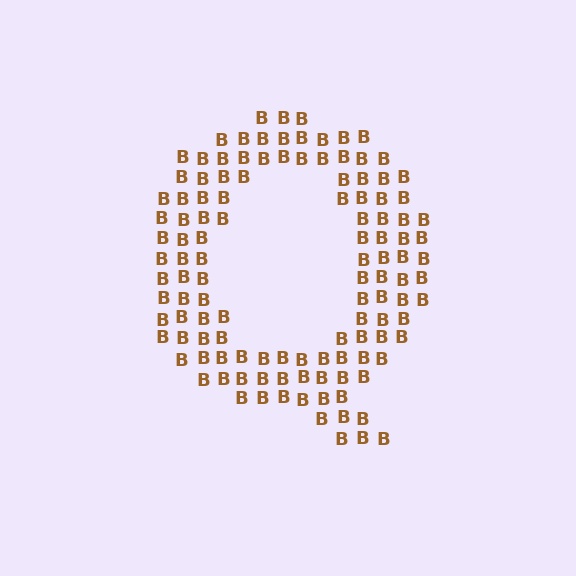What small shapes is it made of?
It is made of small letter B's.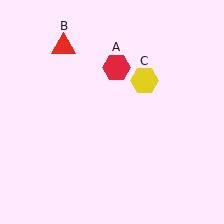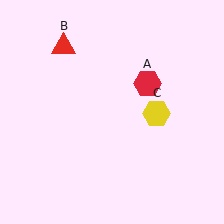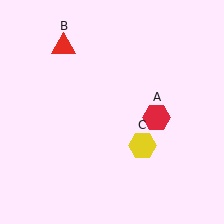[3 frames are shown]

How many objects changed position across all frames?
2 objects changed position: red hexagon (object A), yellow hexagon (object C).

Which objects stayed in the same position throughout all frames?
Red triangle (object B) remained stationary.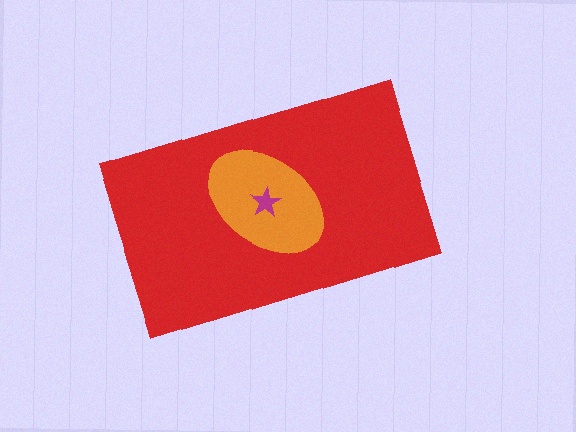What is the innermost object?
The magenta star.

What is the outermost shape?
The red rectangle.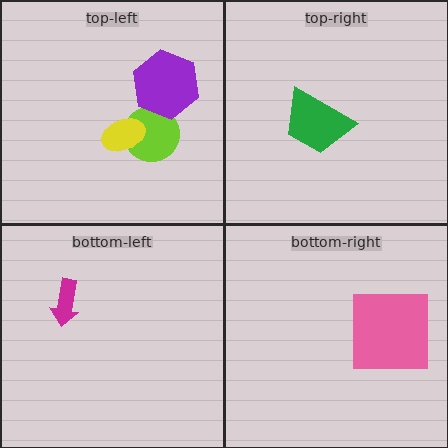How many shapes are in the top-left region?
3.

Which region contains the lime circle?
The top-left region.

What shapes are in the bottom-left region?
The magenta arrow.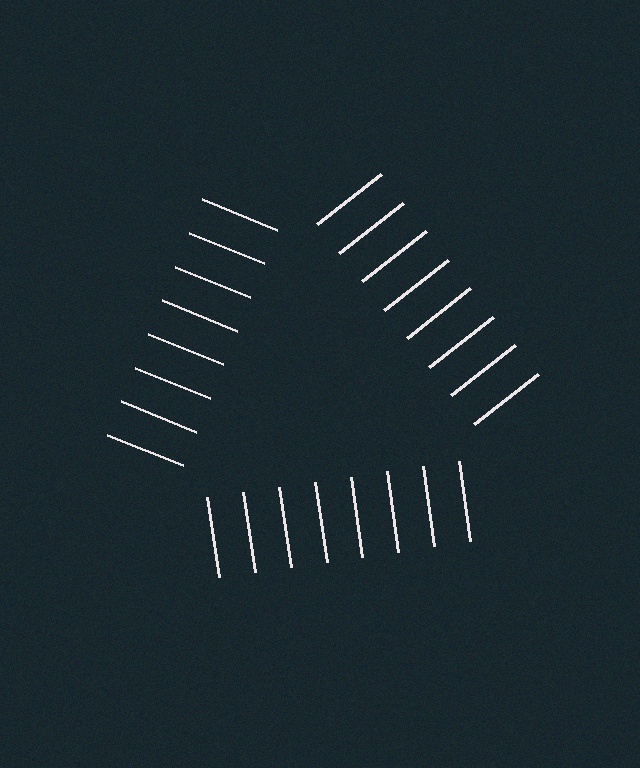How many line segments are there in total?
24 — 8 along each of the 3 edges.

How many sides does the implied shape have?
3 sides — the line-ends trace a triangle.